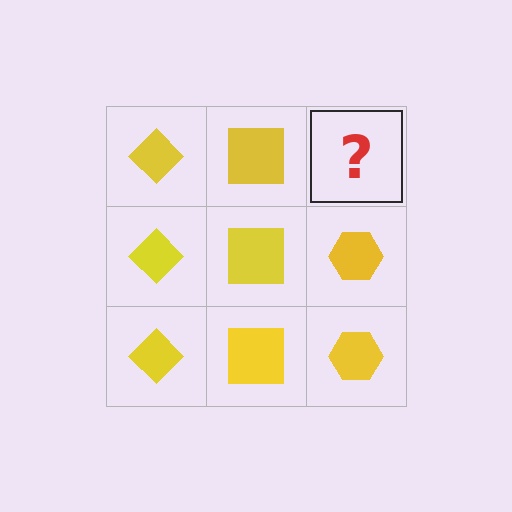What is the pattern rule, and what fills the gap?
The rule is that each column has a consistent shape. The gap should be filled with a yellow hexagon.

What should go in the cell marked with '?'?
The missing cell should contain a yellow hexagon.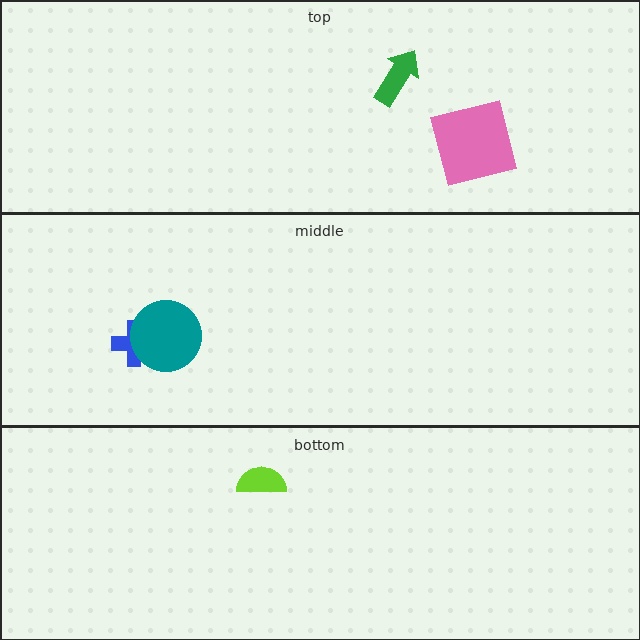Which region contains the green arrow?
The top region.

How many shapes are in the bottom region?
1.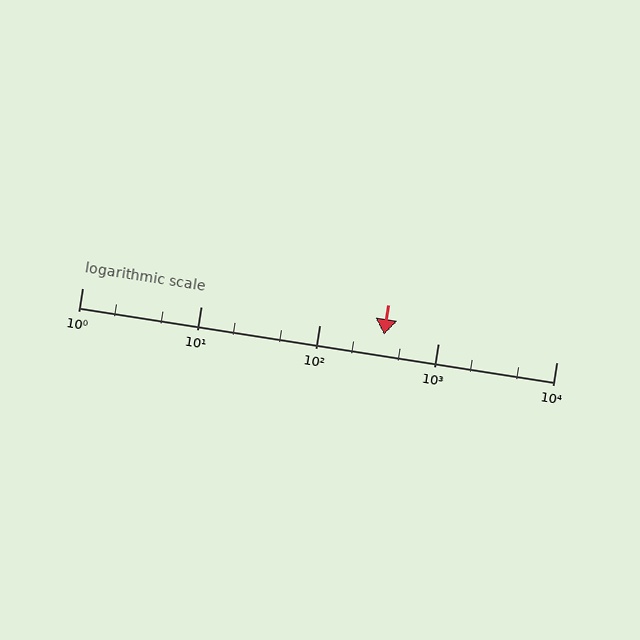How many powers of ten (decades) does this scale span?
The scale spans 4 decades, from 1 to 10000.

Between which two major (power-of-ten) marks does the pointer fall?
The pointer is between 100 and 1000.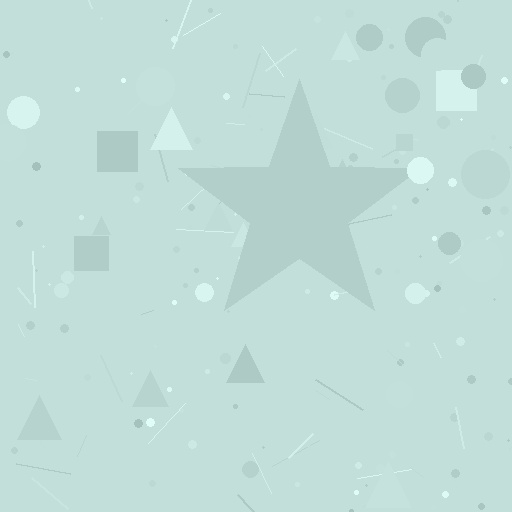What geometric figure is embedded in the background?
A star is embedded in the background.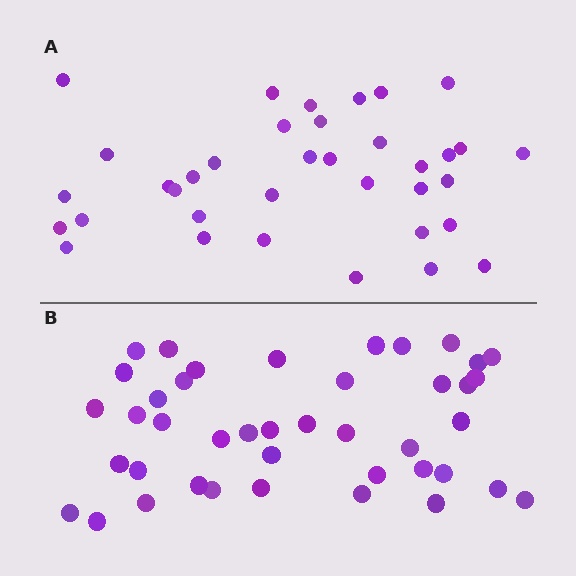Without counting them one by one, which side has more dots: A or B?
Region B (the bottom region) has more dots.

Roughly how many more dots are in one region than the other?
Region B has about 6 more dots than region A.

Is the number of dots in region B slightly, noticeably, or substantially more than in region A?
Region B has only slightly more — the two regions are fairly close. The ratio is roughly 1.2 to 1.